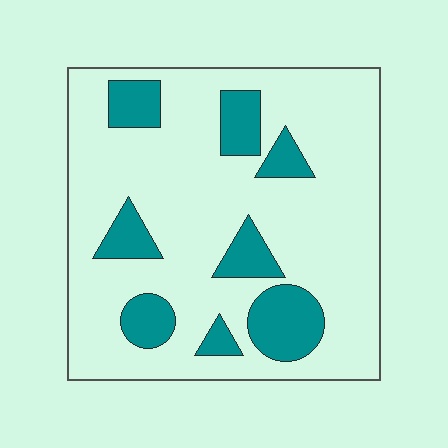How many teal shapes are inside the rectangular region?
8.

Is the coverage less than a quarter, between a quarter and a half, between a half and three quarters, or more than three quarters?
Less than a quarter.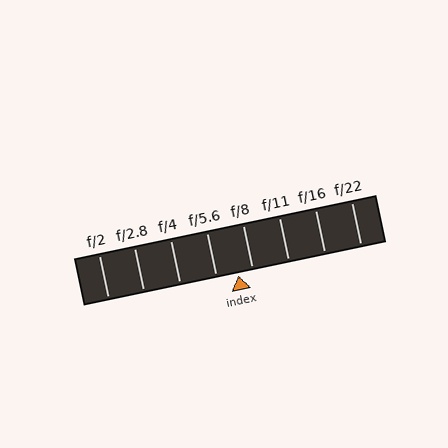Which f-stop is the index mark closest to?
The index mark is closest to f/8.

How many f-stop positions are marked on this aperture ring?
There are 8 f-stop positions marked.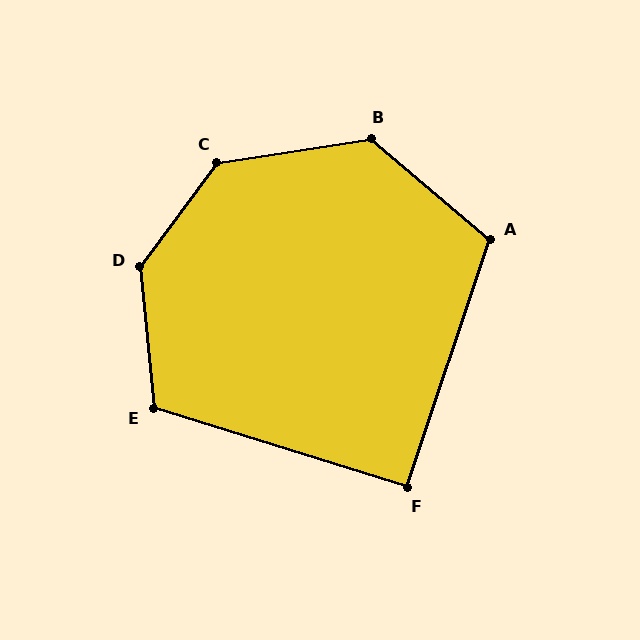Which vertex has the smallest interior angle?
F, at approximately 91 degrees.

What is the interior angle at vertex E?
Approximately 113 degrees (obtuse).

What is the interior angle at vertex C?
Approximately 135 degrees (obtuse).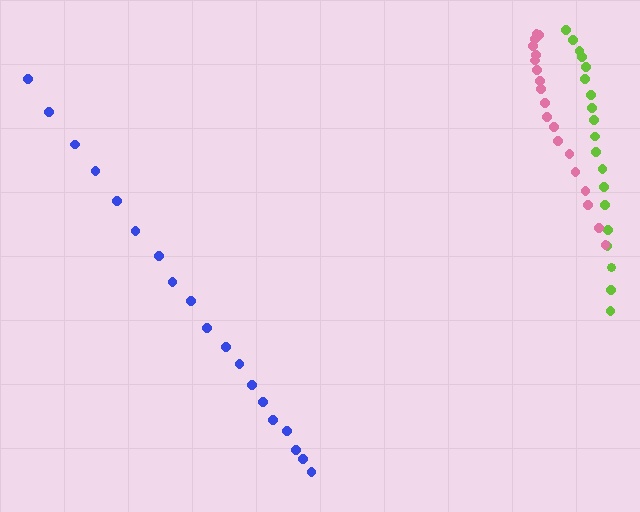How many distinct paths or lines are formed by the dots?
There are 3 distinct paths.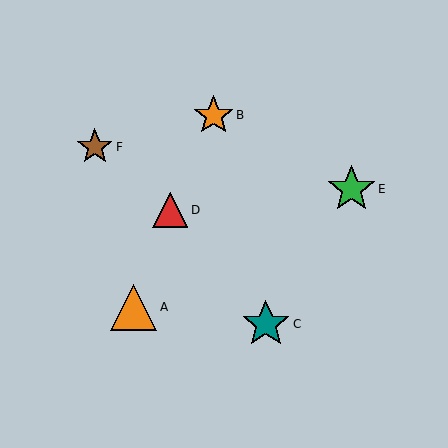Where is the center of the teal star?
The center of the teal star is at (266, 324).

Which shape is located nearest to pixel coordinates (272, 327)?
The teal star (labeled C) at (266, 324) is nearest to that location.